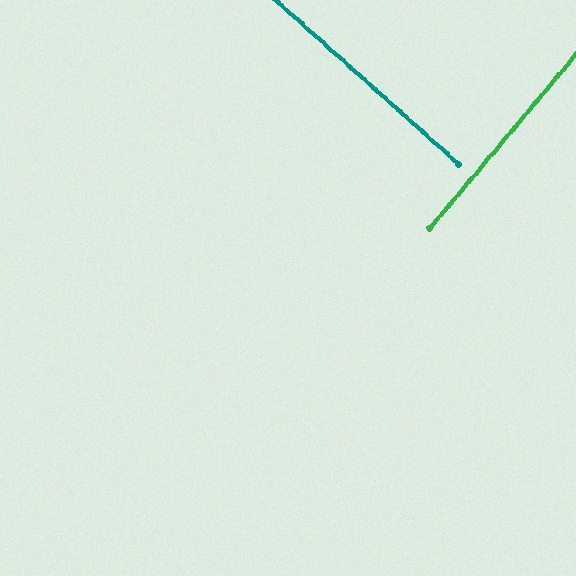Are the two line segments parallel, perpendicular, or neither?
Perpendicular — they meet at approximately 88°.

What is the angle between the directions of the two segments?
Approximately 88 degrees.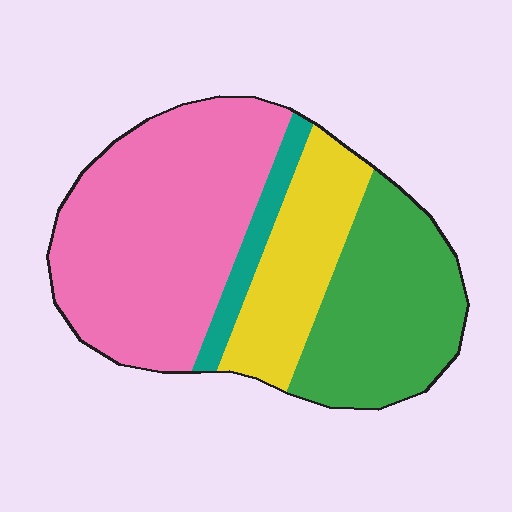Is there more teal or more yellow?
Yellow.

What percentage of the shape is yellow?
Yellow takes up between a sixth and a third of the shape.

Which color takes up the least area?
Teal, at roughly 5%.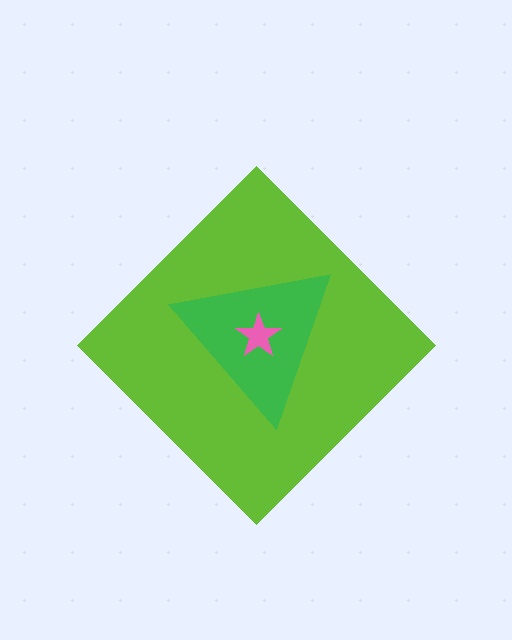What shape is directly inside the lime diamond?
The green triangle.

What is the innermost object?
The pink star.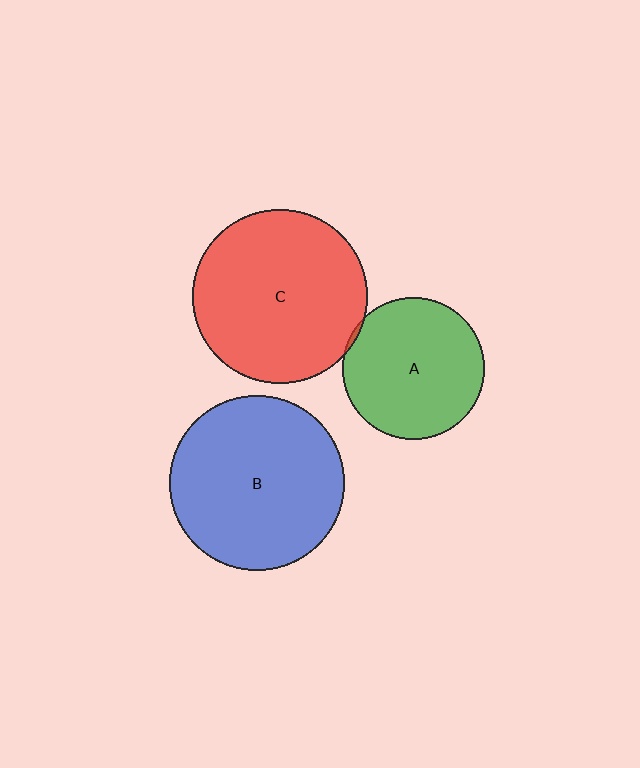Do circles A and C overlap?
Yes.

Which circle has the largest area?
Circle C (red).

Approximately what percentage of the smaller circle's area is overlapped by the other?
Approximately 5%.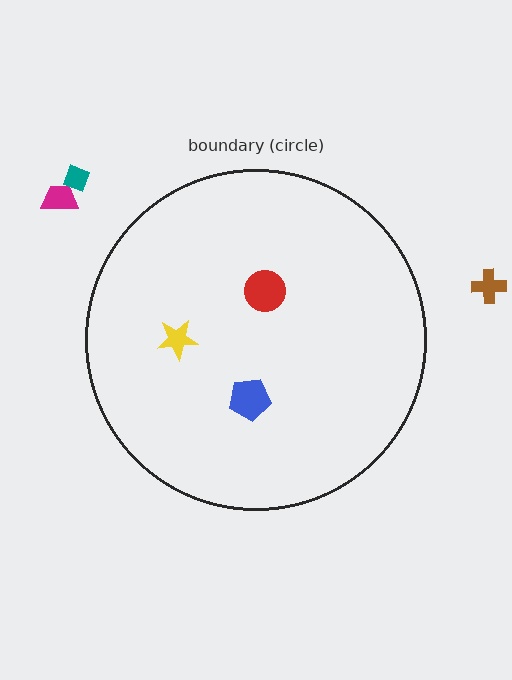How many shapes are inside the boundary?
3 inside, 3 outside.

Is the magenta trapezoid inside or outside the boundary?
Outside.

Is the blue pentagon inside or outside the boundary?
Inside.